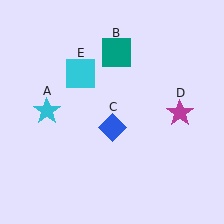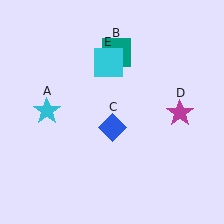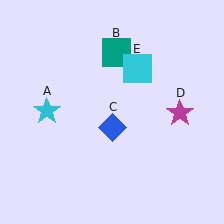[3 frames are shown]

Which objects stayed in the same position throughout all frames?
Cyan star (object A) and teal square (object B) and blue diamond (object C) and magenta star (object D) remained stationary.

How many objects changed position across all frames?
1 object changed position: cyan square (object E).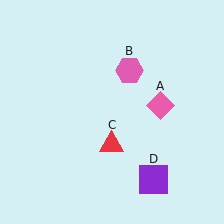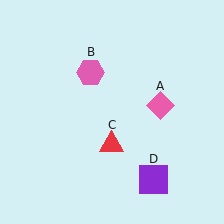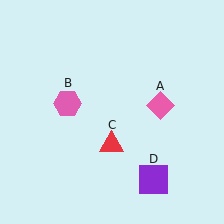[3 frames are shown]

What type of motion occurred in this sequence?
The pink hexagon (object B) rotated counterclockwise around the center of the scene.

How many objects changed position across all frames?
1 object changed position: pink hexagon (object B).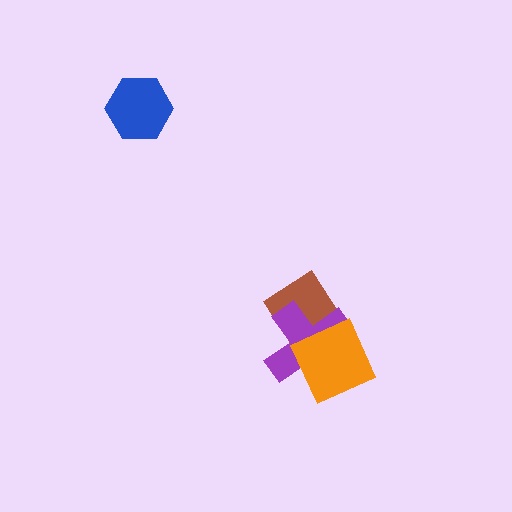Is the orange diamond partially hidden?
No, no other shape covers it.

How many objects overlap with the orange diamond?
2 objects overlap with the orange diamond.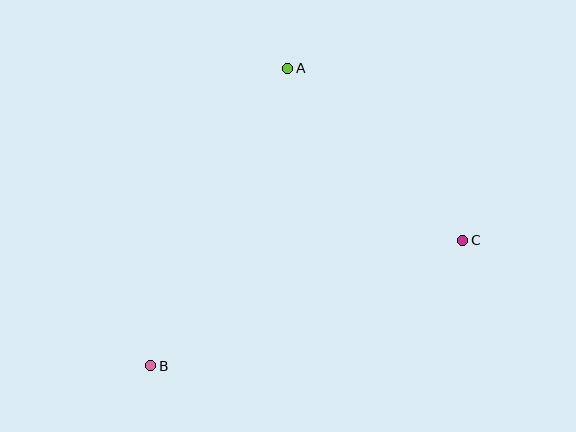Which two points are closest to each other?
Points A and C are closest to each other.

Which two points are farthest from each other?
Points B and C are farthest from each other.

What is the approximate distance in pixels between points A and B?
The distance between A and B is approximately 328 pixels.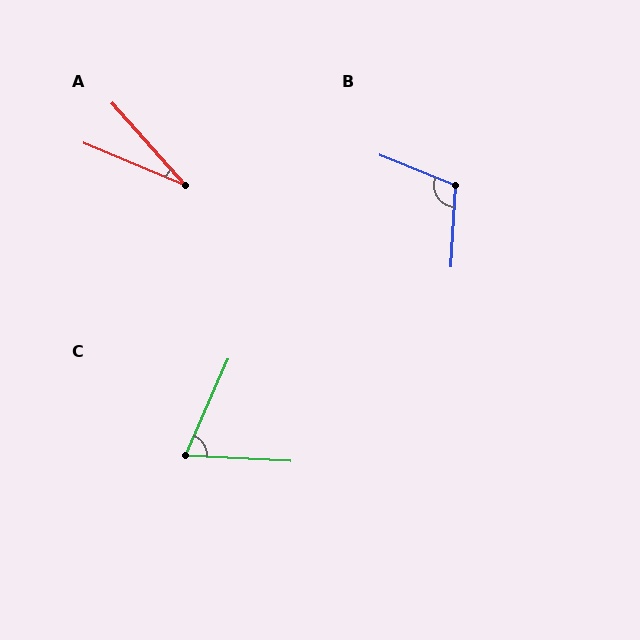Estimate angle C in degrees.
Approximately 69 degrees.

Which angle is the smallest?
A, at approximately 26 degrees.